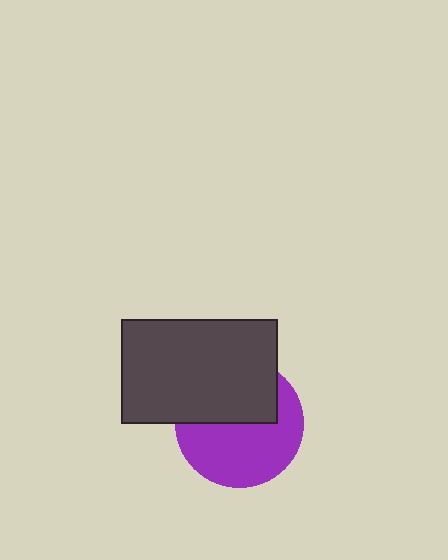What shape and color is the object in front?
The object in front is a dark gray rectangle.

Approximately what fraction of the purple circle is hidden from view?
Roughly 43% of the purple circle is hidden behind the dark gray rectangle.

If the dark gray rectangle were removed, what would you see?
You would see the complete purple circle.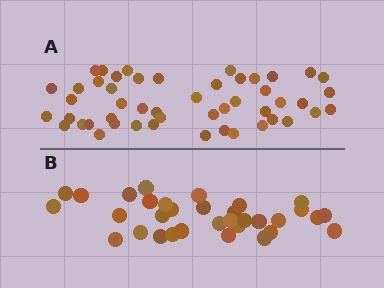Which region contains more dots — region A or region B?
Region A (the top region) has more dots.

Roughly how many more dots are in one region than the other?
Region A has approximately 15 more dots than region B.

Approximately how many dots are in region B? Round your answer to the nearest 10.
About 30 dots. (The exact count is 33, which rounds to 30.)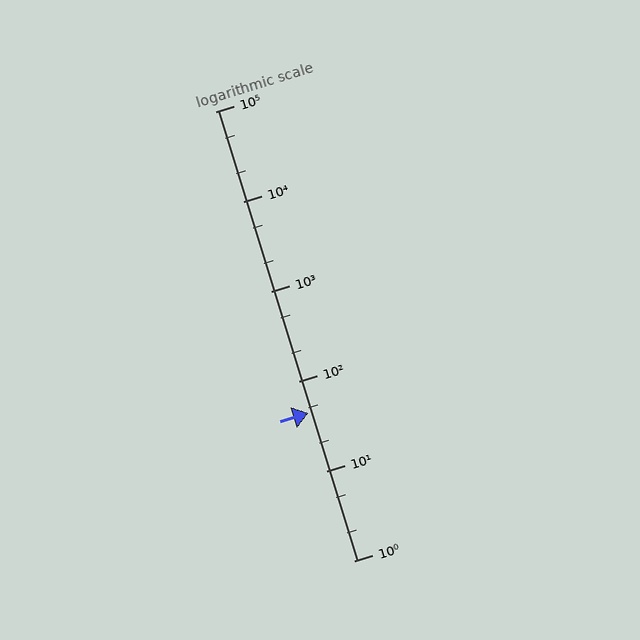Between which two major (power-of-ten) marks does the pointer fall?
The pointer is between 10 and 100.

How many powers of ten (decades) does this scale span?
The scale spans 5 decades, from 1 to 100000.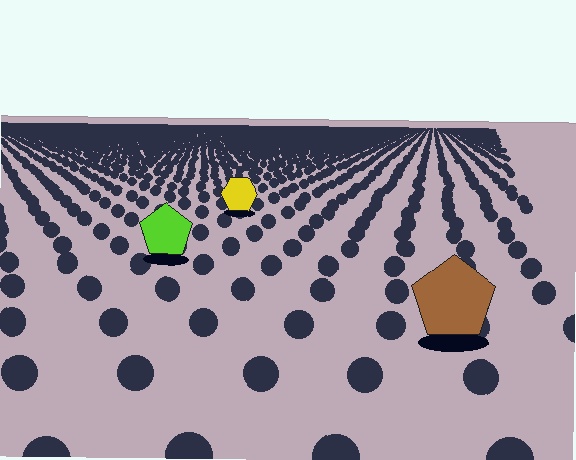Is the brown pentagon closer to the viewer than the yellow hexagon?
Yes. The brown pentagon is closer — you can tell from the texture gradient: the ground texture is coarser near it.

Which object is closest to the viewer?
The brown pentagon is closest. The texture marks near it are larger and more spread out.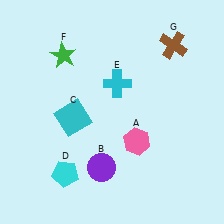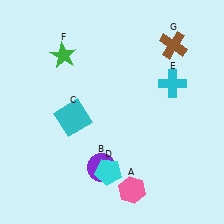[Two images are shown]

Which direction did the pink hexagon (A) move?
The pink hexagon (A) moved down.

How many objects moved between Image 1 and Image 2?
3 objects moved between the two images.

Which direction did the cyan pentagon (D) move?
The cyan pentagon (D) moved right.